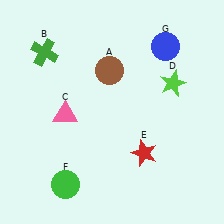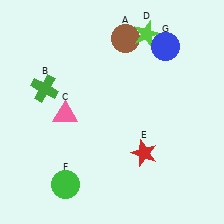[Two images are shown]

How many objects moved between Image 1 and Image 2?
3 objects moved between the two images.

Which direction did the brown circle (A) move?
The brown circle (A) moved up.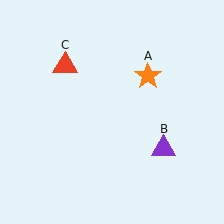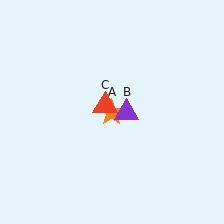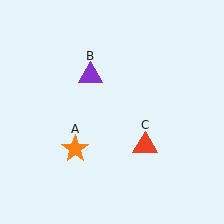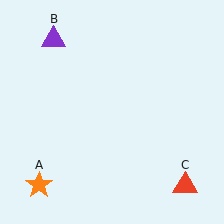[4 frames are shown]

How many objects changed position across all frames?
3 objects changed position: orange star (object A), purple triangle (object B), red triangle (object C).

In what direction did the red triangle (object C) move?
The red triangle (object C) moved down and to the right.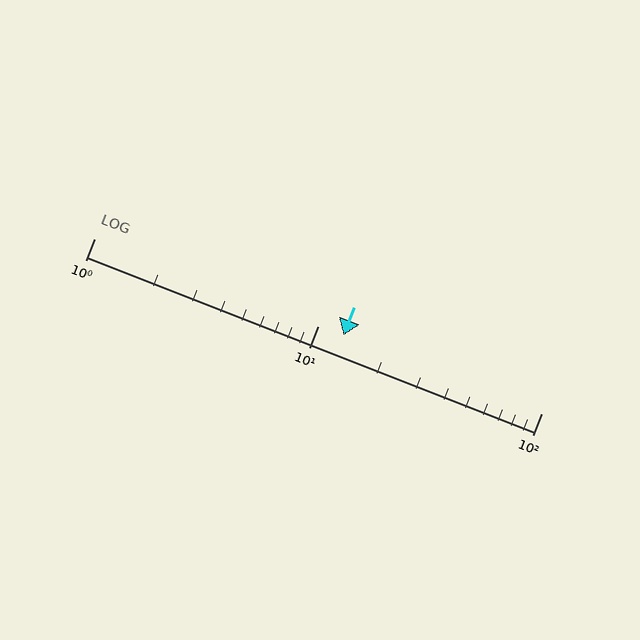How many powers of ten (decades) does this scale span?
The scale spans 2 decades, from 1 to 100.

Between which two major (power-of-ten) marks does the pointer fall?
The pointer is between 10 and 100.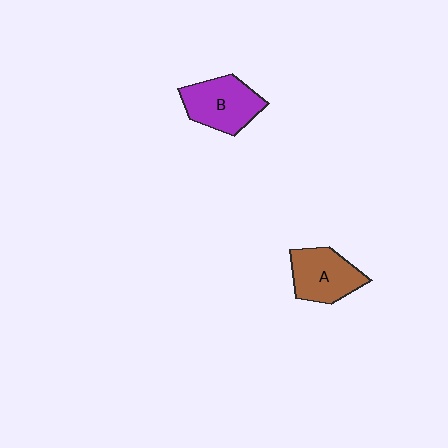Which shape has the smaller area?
Shape A (brown).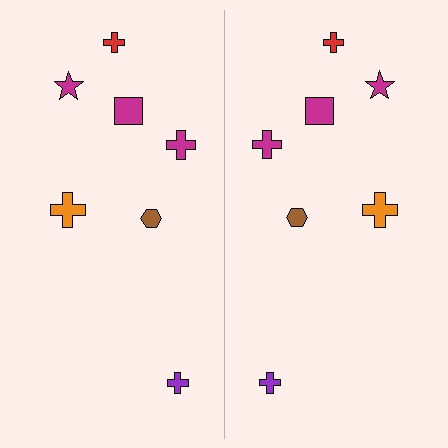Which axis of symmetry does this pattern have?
The pattern has a vertical axis of symmetry running through the center of the image.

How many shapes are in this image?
There are 14 shapes in this image.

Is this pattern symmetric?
Yes, this pattern has bilateral (reflection) symmetry.